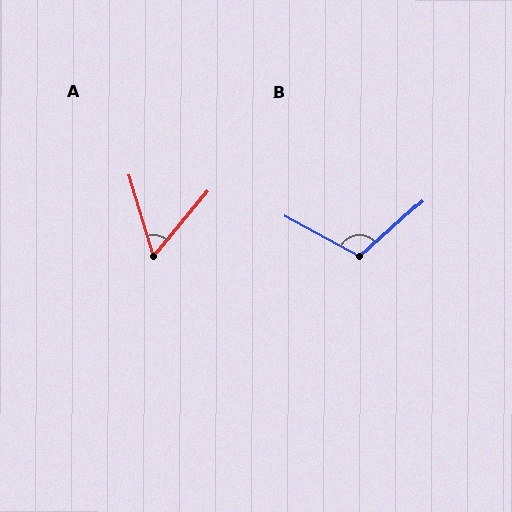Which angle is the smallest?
A, at approximately 56 degrees.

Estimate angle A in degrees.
Approximately 56 degrees.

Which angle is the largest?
B, at approximately 110 degrees.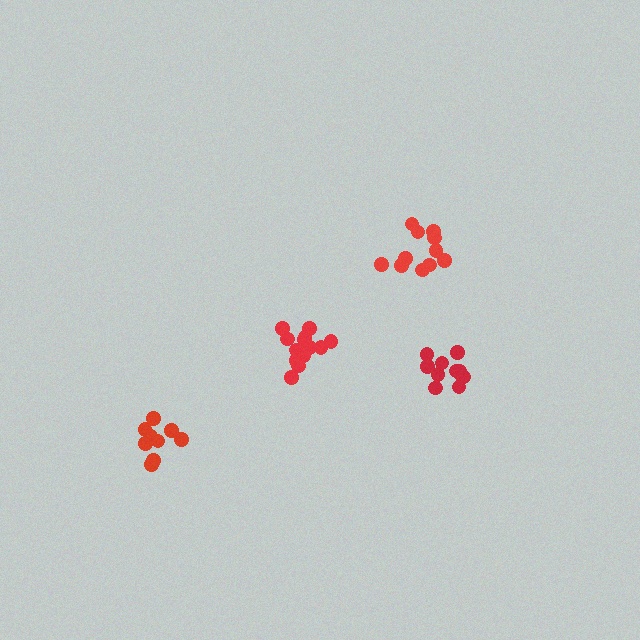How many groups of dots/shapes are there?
There are 4 groups.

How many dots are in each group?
Group 1: 11 dots, Group 2: 11 dots, Group 3: 14 dots, Group 4: 9 dots (45 total).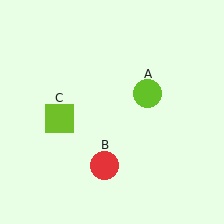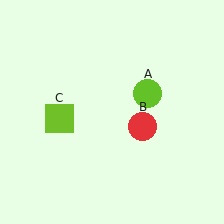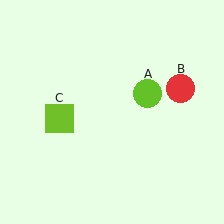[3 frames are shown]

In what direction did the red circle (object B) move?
The red circle (object B) moved up and to the right.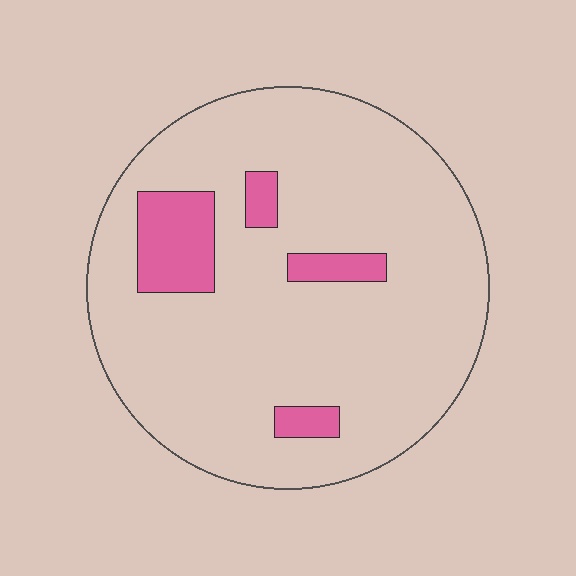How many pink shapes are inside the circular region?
4.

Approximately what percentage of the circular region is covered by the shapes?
Approximately 10%.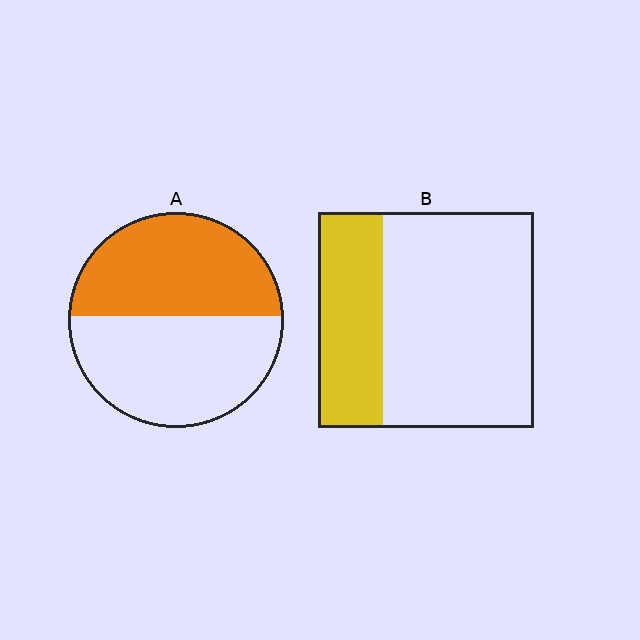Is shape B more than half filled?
No.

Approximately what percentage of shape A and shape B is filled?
A is approximately 50% and B is approximately 30%.